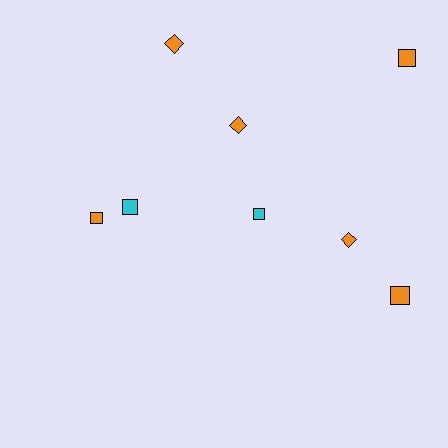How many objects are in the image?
There are 8 objects.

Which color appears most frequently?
Orange, with 6 objects.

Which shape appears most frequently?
Square, with 5 objects.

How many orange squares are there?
There are 3 orange squares.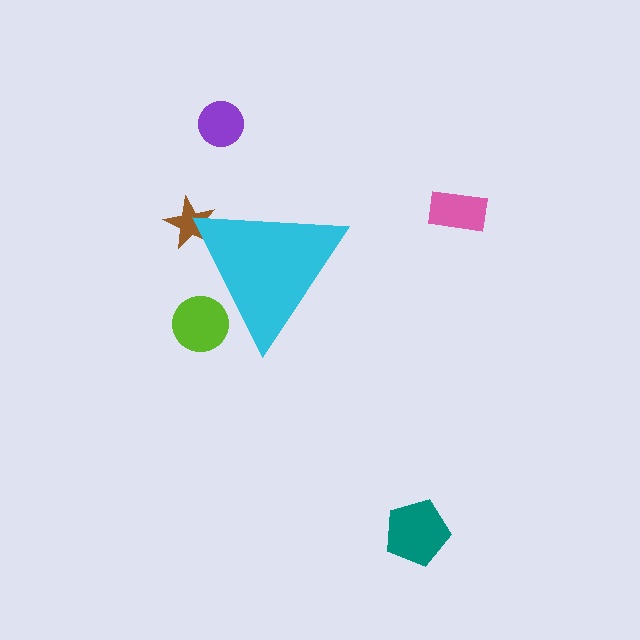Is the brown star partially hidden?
Yes, the brown star is partially hidden behind the cyan triangle.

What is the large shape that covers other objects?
A cyan triangle.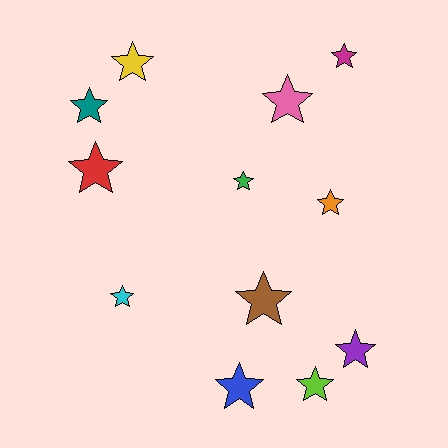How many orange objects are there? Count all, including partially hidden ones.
There is 1 orange object.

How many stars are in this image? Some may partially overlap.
There are 12 stars.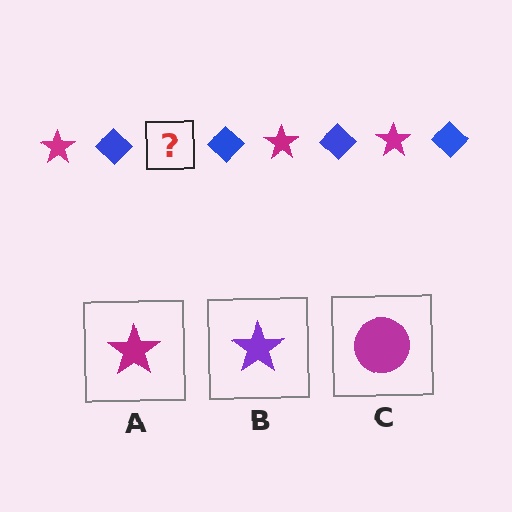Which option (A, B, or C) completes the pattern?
A.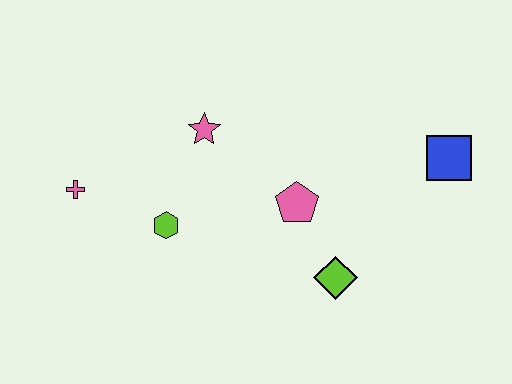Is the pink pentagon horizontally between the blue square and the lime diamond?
No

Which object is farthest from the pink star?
The blue square is farthest from the pink star.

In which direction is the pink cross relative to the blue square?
The pink cross is to the left of the blue square.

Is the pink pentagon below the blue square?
Yes